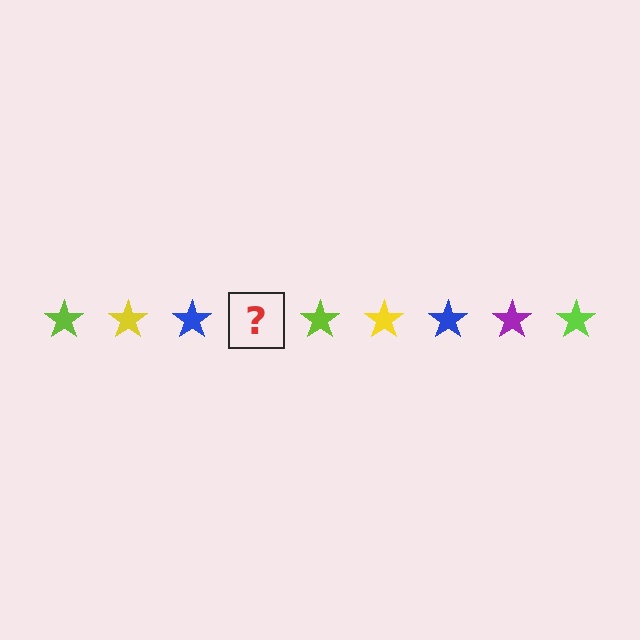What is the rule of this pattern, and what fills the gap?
The rule is that the pattern cycles through lime, yellow, blue, purple stars. The gap should be filled with a purple star.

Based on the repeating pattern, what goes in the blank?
The blank should be a purple star.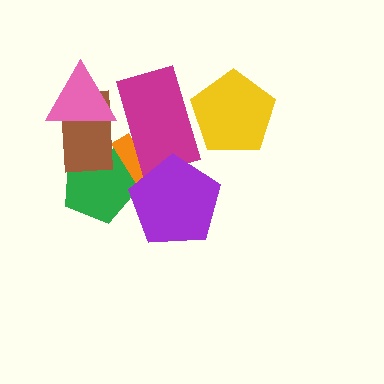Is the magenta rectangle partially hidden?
Yes, it is partially covered by another shape.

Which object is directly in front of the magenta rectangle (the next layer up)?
The brown rectangle is directly in front of the magenta rectangle.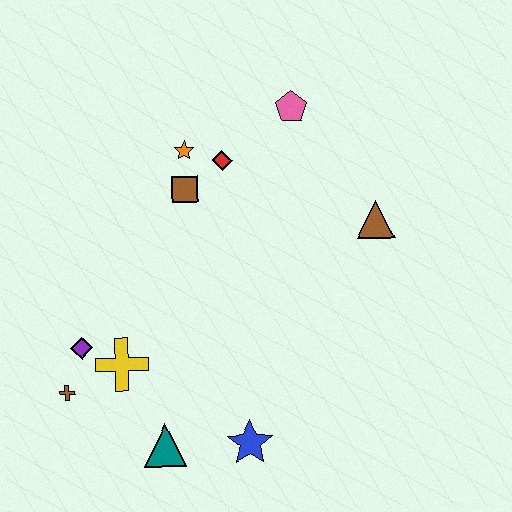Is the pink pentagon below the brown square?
No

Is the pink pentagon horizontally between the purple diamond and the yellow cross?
No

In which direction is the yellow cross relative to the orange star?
The yellow cross is below the orange star.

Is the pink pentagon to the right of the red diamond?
Yes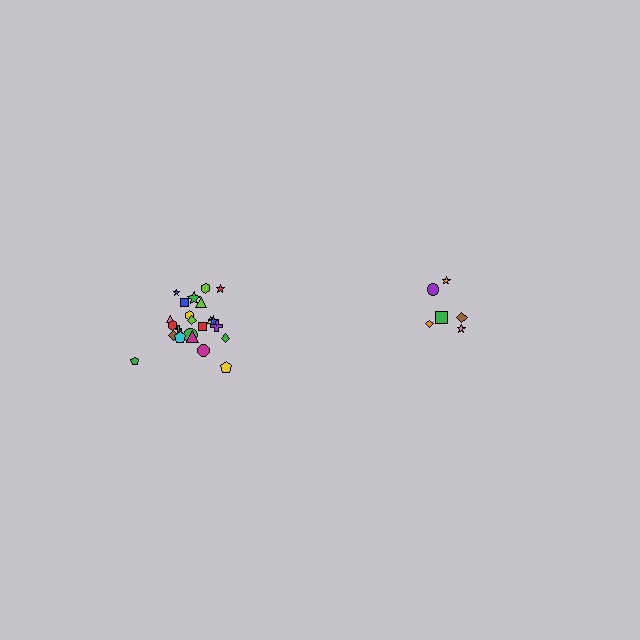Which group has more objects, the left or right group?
The left group.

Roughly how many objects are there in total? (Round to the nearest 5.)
Roughly 30 objects in total.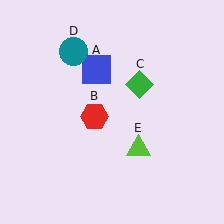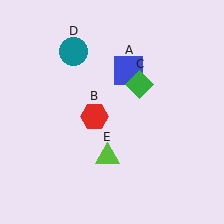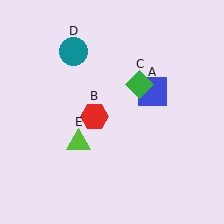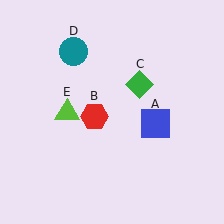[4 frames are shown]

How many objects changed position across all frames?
2 objects changed position: blue square (object A), lime triangle (object E).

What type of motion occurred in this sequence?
The blue square (object A), lime triangle (object E) rotated clockwise around the center of the scene.